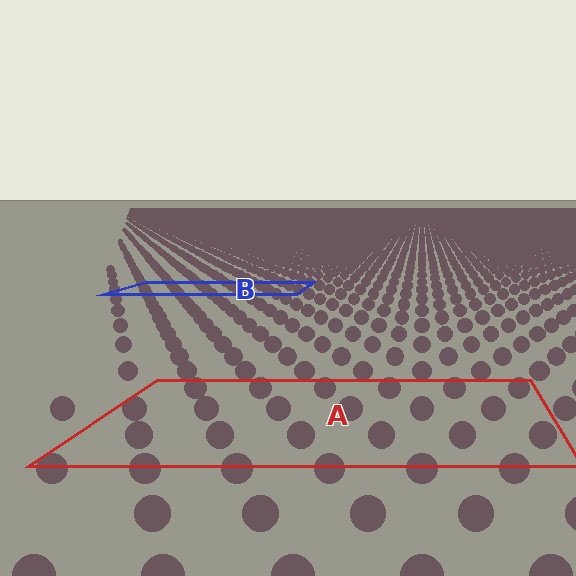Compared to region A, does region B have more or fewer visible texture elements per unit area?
Region B has more texture elements per unit area — they are packed more densely because it is farther away.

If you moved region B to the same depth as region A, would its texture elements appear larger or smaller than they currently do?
They would appear larger. At a closer depth, the same texture elements are projected at a bigger on-screen size.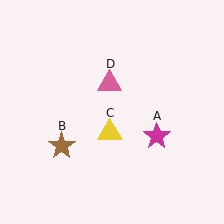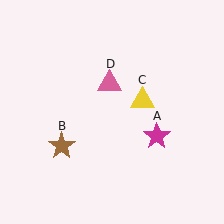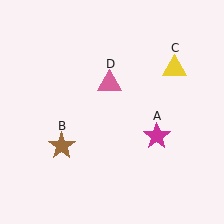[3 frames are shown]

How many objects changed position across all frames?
1 object changed position: yellow triangle (object C).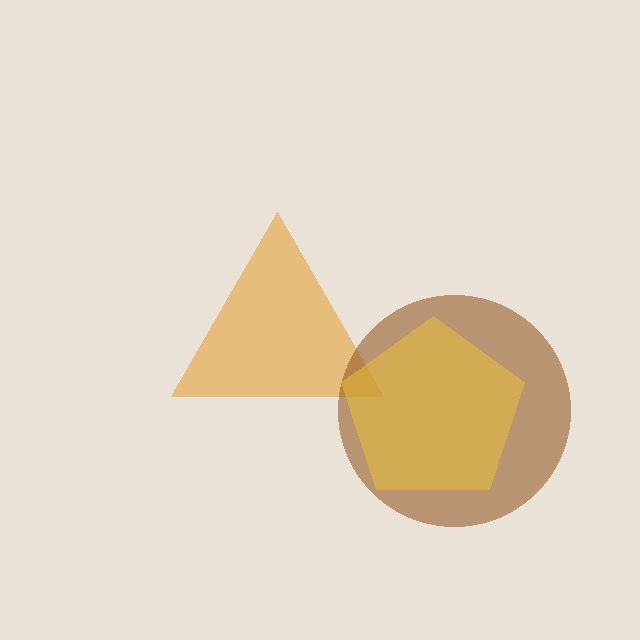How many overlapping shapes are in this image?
There are 3 overlapping shapes in the image.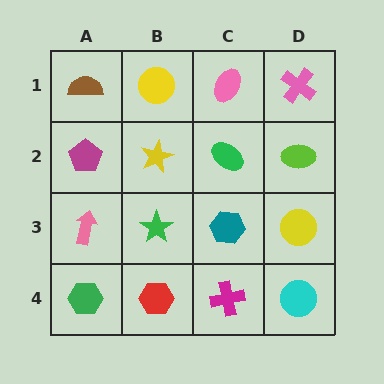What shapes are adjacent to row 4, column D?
A yellow circle (row 3, column D), a magenta cross (row 4, column C).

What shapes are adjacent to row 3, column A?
A magenta pentagon (row 2, column A), a green hexagon (row 4, column A), a green star (row 3, column B).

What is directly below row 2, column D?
A yellow circle.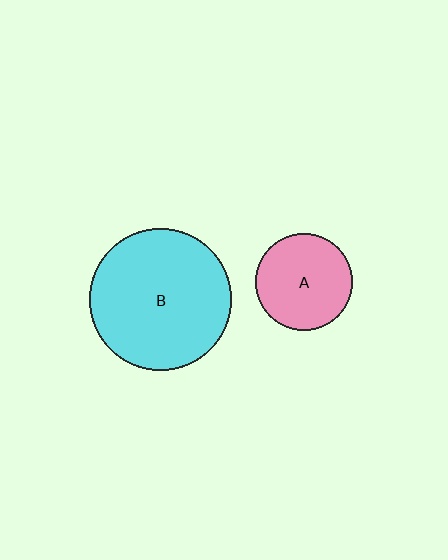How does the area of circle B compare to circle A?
Approximately 2.1 times.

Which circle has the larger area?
Circle B (cyan).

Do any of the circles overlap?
No, none of the circles overlap.